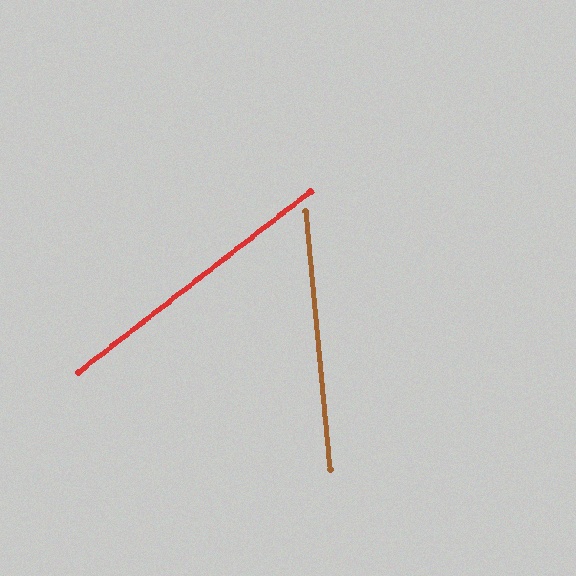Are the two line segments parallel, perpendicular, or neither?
Neither parallel nor perpendicular — they differ by about 57°.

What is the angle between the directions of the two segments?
Approximately 57 degrees.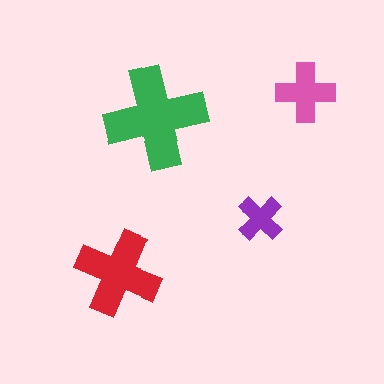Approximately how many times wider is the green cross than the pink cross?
About 1.5 times wider.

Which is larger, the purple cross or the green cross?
The green one.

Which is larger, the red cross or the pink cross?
The red one.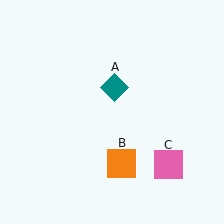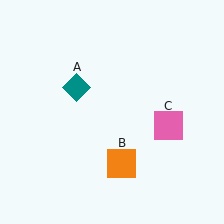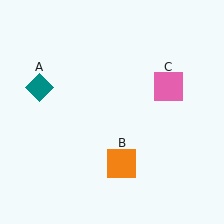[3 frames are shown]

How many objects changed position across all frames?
2 objects changed position: teal diamond (object A), pink square (object C).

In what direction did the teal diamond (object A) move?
The teal diamond (object A) moved left.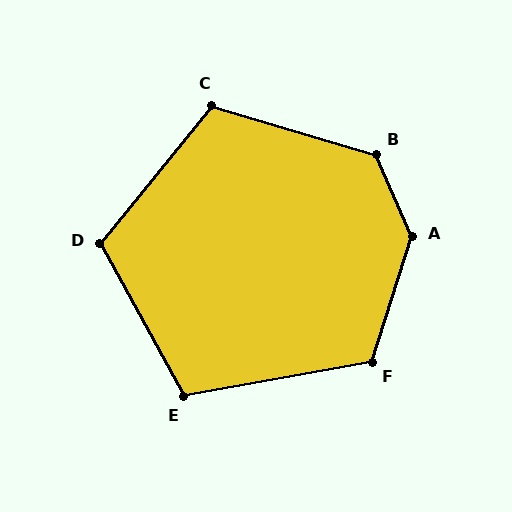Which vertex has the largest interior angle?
A, at approximately 139 degrees.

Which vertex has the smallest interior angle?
E, at approximately 109 degrees.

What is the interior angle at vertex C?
Approximately 112 degrees (obtuse).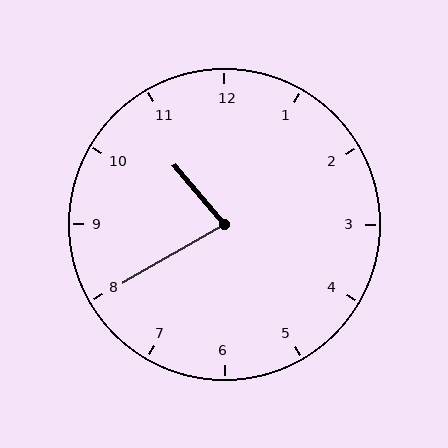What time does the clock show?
10:40.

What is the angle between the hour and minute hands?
Approximately 80 degrees.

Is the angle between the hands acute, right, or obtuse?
It is acute.